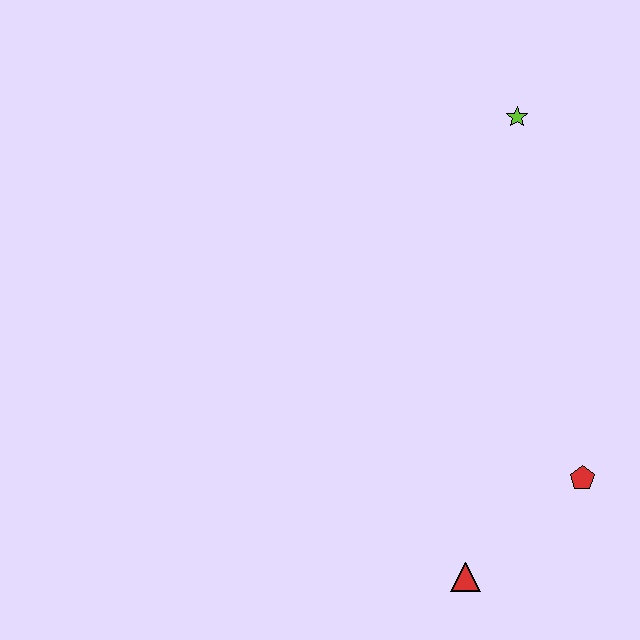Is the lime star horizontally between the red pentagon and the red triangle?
Yes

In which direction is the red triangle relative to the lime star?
The red triangle is below the lime star.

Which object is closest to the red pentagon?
The red triangle is closest to the red pentagon.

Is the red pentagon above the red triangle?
Yes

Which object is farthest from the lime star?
The red triangle is farthest from the lime star.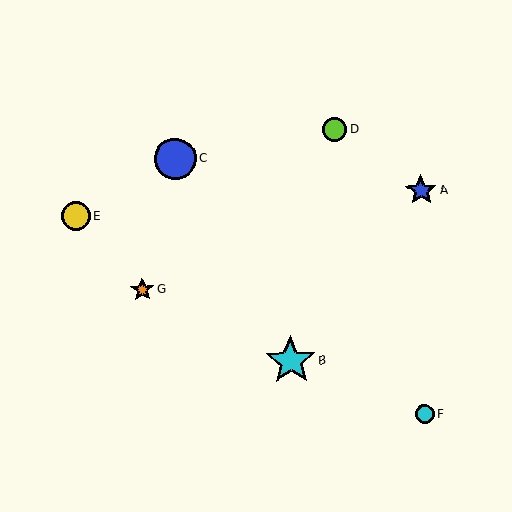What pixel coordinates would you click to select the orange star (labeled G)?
Click at (142, 290) to select the orange star G.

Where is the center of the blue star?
The center of the blue star is at (421, 190).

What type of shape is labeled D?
Shape D is a lime circle.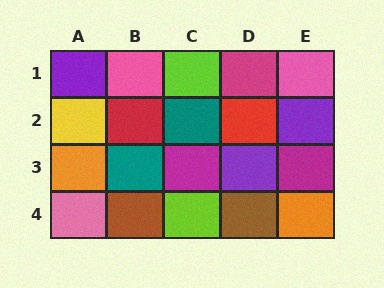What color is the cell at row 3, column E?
Magenta.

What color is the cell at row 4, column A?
Pink.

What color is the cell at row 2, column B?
Red.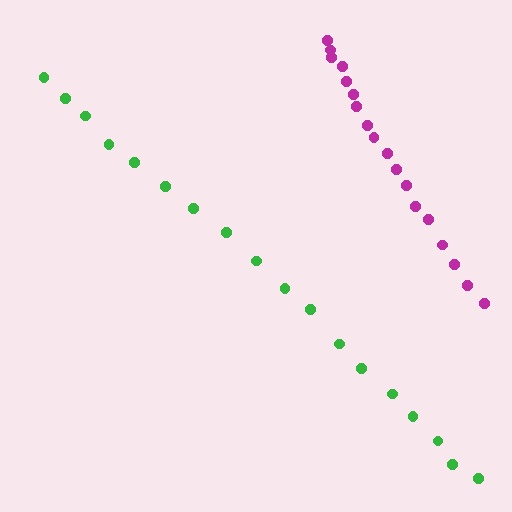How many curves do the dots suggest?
There are 2 distinct paths.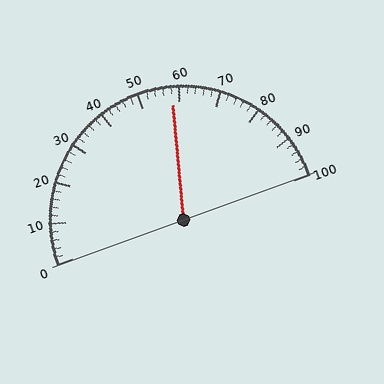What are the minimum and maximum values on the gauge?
The gauge ranges from 0 to 100.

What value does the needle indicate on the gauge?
The needle indicates approximately 58.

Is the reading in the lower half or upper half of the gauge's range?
The reading is in the upper half of the range (0 to 100).